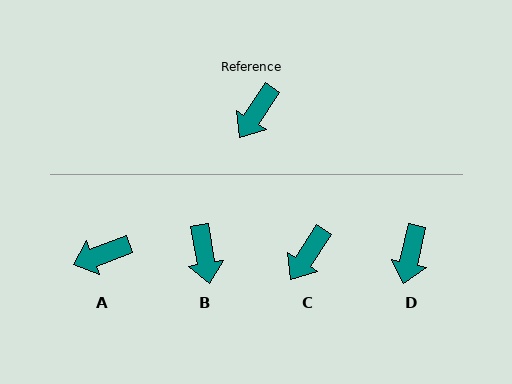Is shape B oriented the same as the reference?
No, it is off by about 43 degrees.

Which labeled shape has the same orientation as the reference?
C.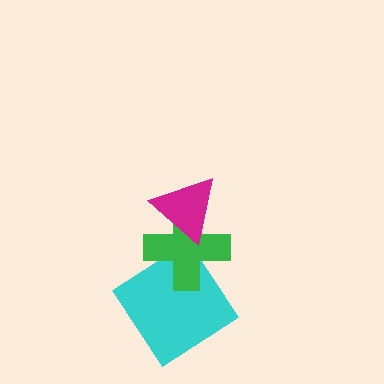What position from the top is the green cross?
The green cross is 2nd from the top.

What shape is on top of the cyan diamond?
The green cross is on top of the cyan diamond.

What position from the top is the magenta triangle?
The magenta triangle is 1st from the top.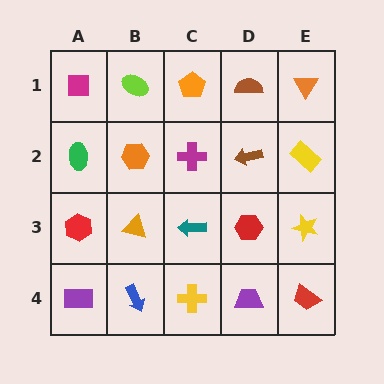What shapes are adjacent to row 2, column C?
An orange pentagon (row 1, column C), a teal arrow (row 3, column C), an orange hexagon (row 2, column B), a brown arrow (row 2, column D).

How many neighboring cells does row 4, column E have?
2.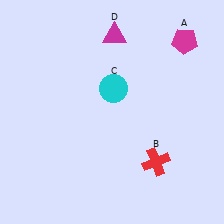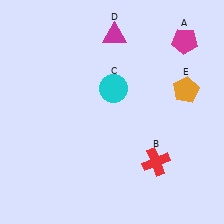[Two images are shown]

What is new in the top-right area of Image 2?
An orange pentagon (E) was added in the top-right area of Image 2.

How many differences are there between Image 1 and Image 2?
There is 1 difference between the two images.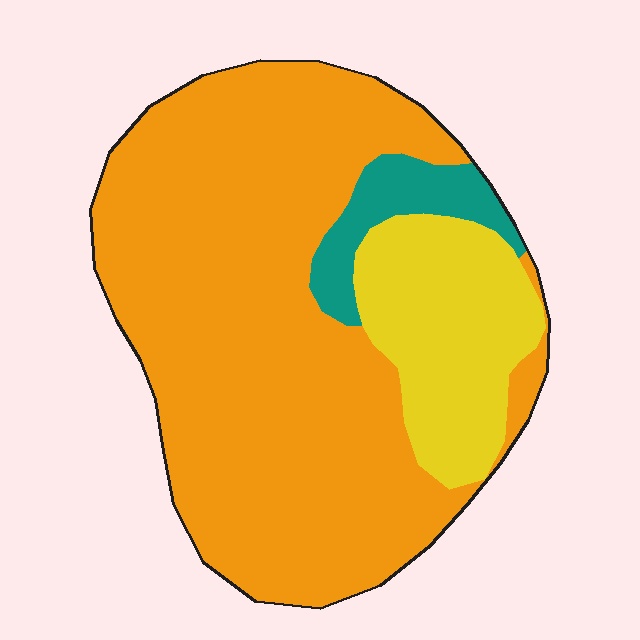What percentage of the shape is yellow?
Yellow takes up about one fifth (1/5) of the shape.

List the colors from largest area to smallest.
From largest to smallest: orange, yellow, teal.